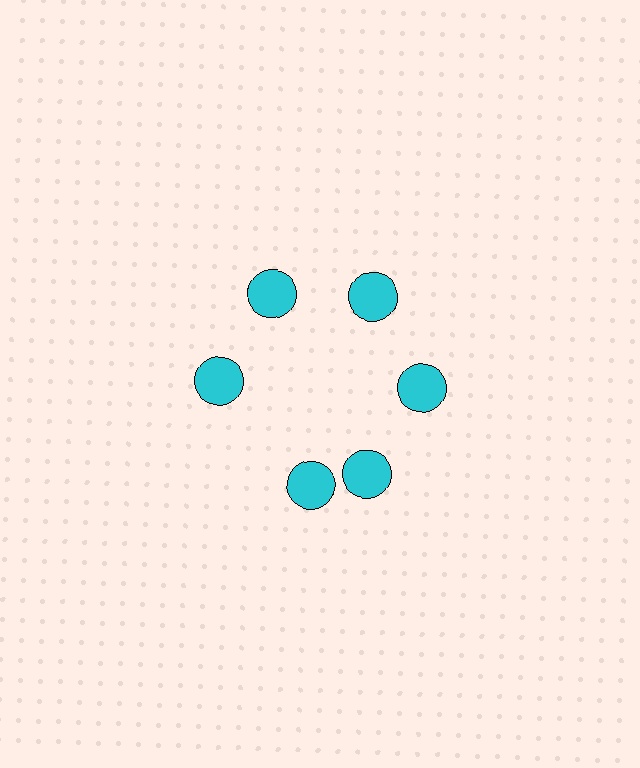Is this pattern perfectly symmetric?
No. The 6 cyan circles are arranged in a ring, but one element near the 7 o'clock position is rotated out of alignment along the ring, breaking the 6-fold rotational symmetry.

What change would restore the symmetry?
The symmetry would be restored by rotating it back into even spacing with its neighbors so that all 6 circles sit at equal angles and equal distance from the center.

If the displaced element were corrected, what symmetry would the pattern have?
It would have 6-fold rotational symmetry — the pattern would map onto itself every 60 degrees.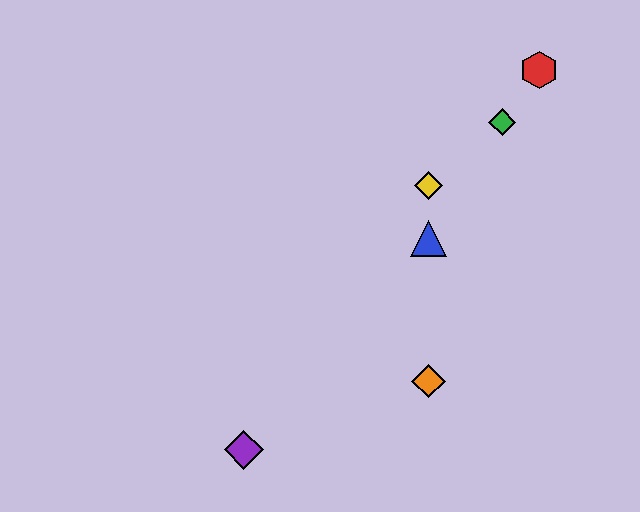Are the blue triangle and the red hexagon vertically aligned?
No, the blue triangle is at x≈428 and the red hexagon is at x≈539.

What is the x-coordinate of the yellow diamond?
The yellow diamond is at x≈428.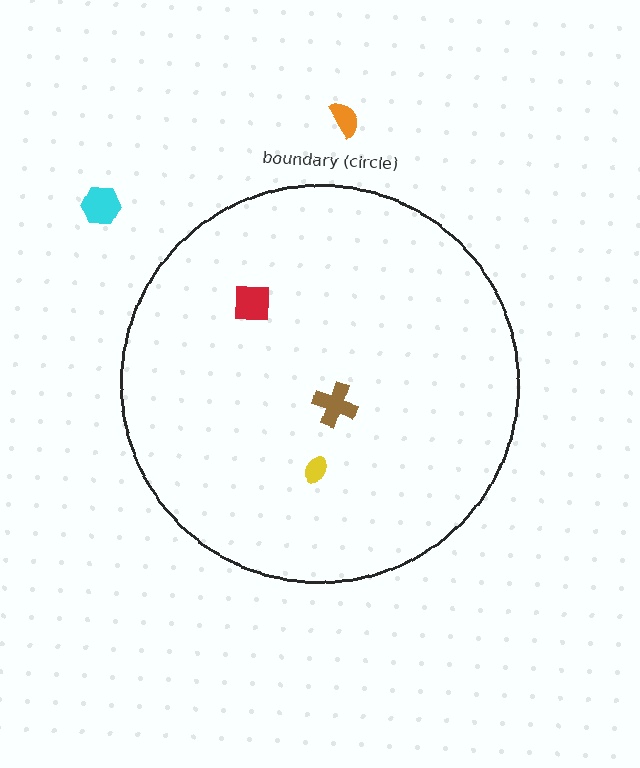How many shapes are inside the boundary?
3 inside, 2 outside.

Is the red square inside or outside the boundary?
Inside.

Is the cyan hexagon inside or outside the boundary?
Outside.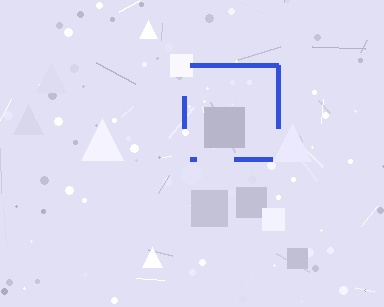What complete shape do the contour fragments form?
The contour fragments form a square.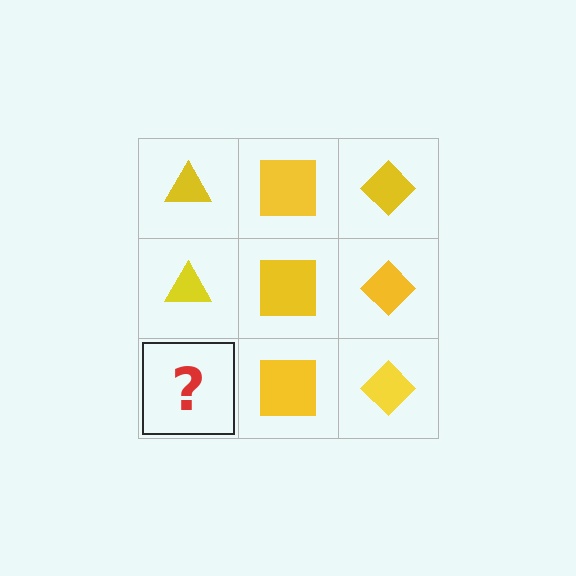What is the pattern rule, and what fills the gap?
The rule is that each column has a consistent shape. The gap should be filled with a yellow triangle.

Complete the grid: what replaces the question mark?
The question mark should be replaced with a yellow triangle.